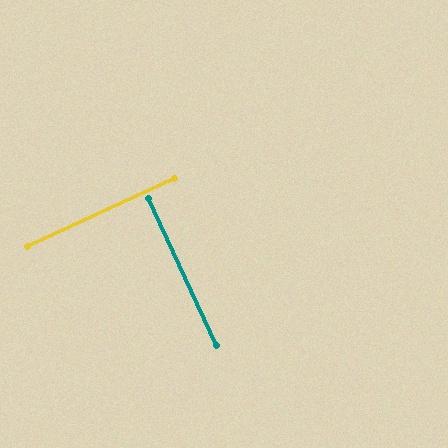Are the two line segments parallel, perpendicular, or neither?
Perpendicular — they meet at approximately 90°.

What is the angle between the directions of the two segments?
Approximately 90 degrees.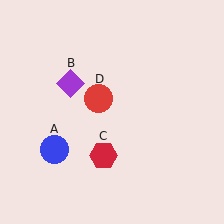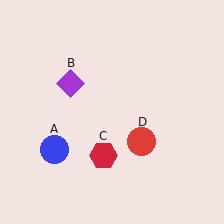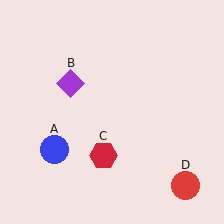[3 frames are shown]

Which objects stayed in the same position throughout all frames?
Blue circle (object A) and purple diamond (object B) and red hexagon (object C) remained stationary.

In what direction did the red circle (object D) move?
The red circle (object D) moved down and to the right.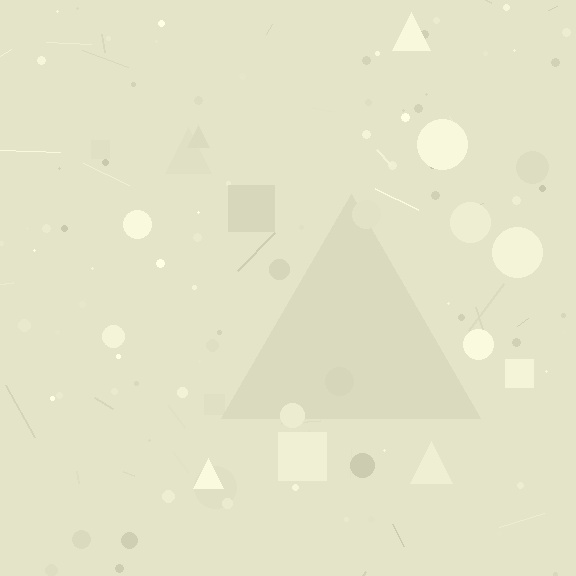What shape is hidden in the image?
A triangle is hidden in the image.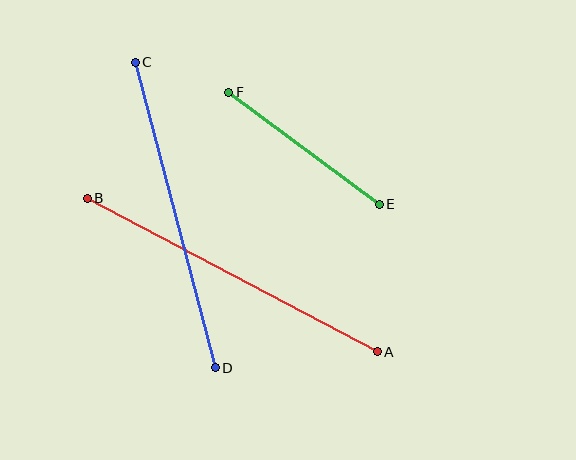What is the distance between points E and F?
The distance is approximately 187 pixels.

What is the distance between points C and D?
The distance is approximately 316 pixels.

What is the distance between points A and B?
The distance is approximately 328 pixels.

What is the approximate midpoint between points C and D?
The midpoint is at approximately (175, 215) pixels.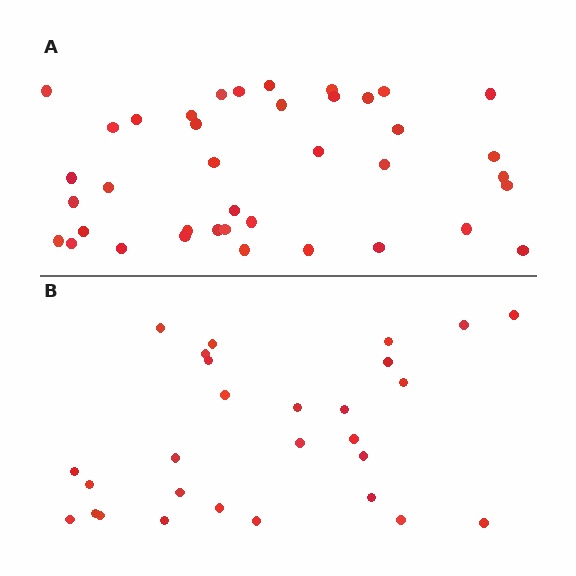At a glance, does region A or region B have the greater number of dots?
Region A (the top region) has more dots.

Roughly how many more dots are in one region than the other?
Region A has roughly 12 or so more dots than region B.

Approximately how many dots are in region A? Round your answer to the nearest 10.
About 40 dots. (The exact count is 39, which rounds to 40.)